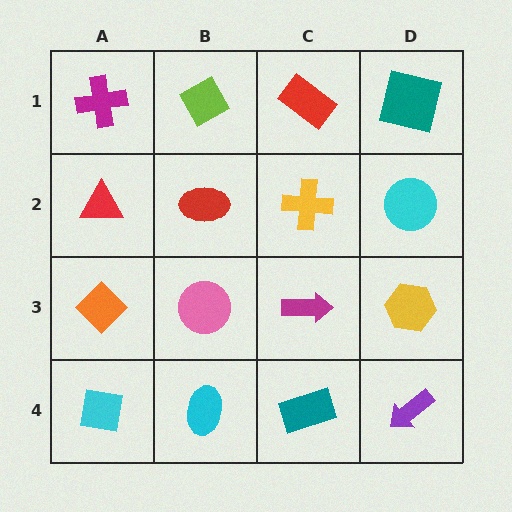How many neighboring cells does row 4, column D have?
2.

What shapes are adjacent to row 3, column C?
A yellow cross (row 2, column C), a teal rectangle (row 4, column C), a pink circle (row 3, column B), a yellow hexagon (row 3, column D).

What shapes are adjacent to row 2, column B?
A lime diamond (row 1, column B), a pink circle (row 3, column B), a red triangle (row 2, column A), a yellow cross (row 2, column C).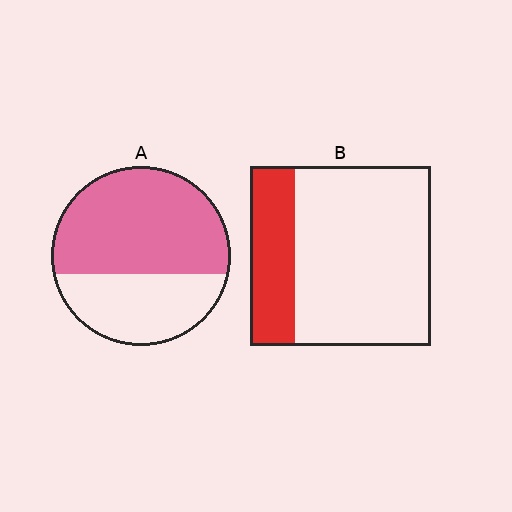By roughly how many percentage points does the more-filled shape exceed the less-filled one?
By roughly 40 percentage points (A over B).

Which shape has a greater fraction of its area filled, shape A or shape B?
Shape A.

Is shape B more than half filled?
No.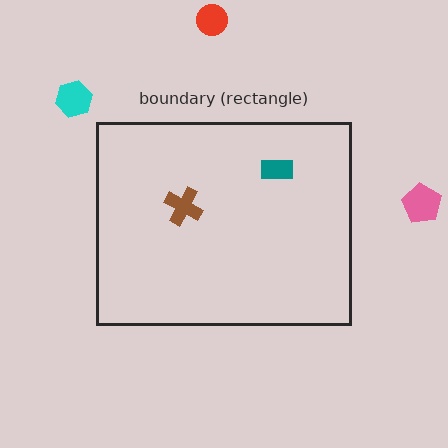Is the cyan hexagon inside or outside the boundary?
Outside.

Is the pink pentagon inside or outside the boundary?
Outside.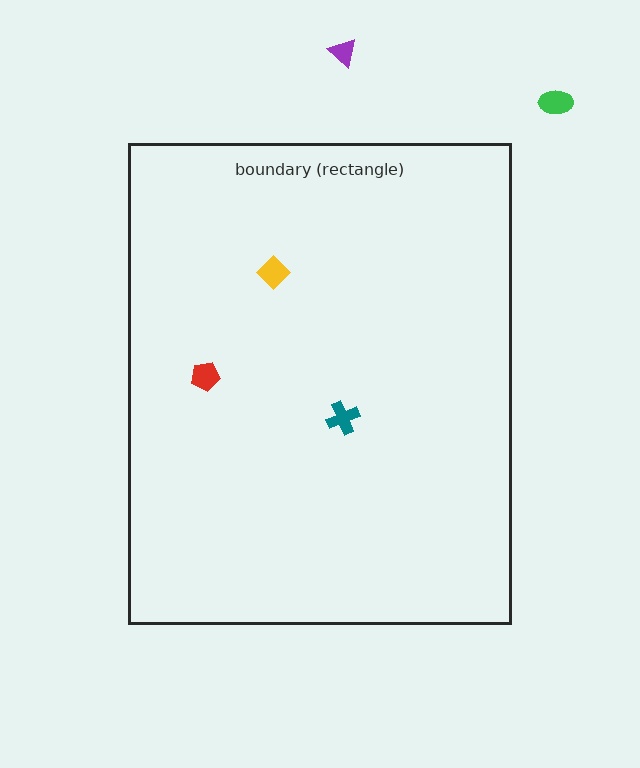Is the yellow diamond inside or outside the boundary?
Inside.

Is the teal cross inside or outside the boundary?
Inside.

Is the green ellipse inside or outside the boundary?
Outside.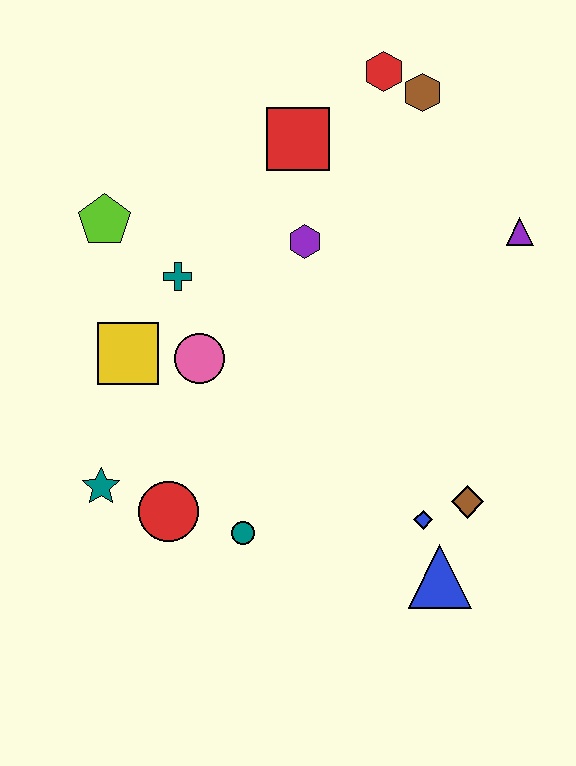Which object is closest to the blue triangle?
The blue diamond is closest to the blue triangle.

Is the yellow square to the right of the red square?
No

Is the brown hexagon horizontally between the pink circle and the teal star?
No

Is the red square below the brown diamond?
No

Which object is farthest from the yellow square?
The purple triangle is farthest from the yellow square.